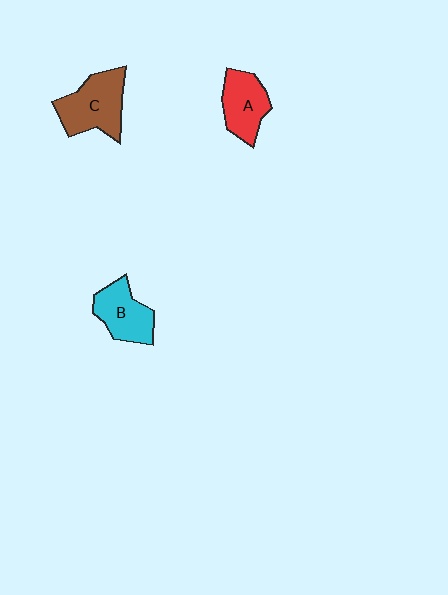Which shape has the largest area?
Shape C (brown).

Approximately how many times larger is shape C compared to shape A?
Approximately 1.3 times.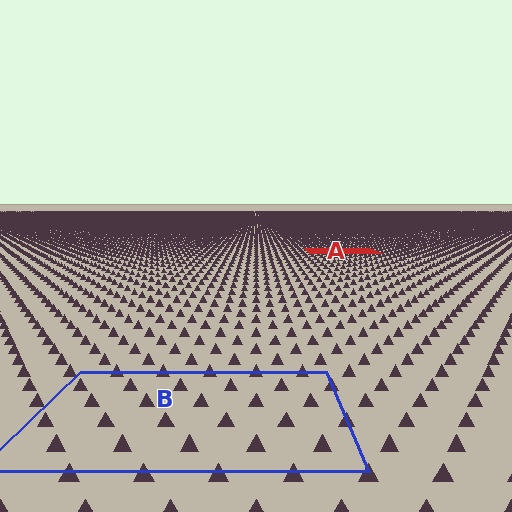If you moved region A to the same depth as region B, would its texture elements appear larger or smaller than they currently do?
They would appear larger. At a closer depth, the same texture elements are projected at a bigger on-screen size.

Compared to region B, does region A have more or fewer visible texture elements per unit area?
Region A has more texture elements per unit area — they are packed more densely because it is farther away.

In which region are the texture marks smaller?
The texture marks are smaller in region A, because it is farther away.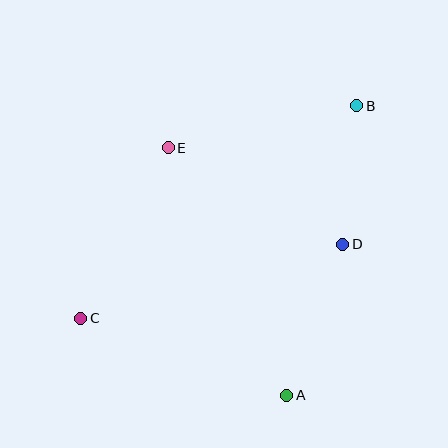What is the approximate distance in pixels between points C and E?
The distance between C and E is approximately 192 pixels.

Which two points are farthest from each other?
Points B and C are farthest from each other.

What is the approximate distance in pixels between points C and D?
The distance between C and D is approximately 272 pixels.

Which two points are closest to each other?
Points B and D are closest to each other.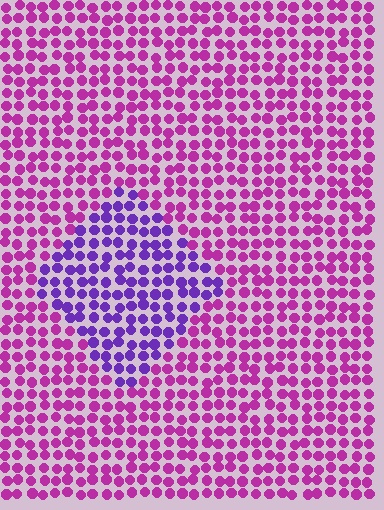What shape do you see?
I see a diamond.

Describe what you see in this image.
The image is filled with small magenta elements in a uniform arrangement. A diamond-shaped region is visible where the elements are tinted to a slightly different hue, forming a subtle color boundary.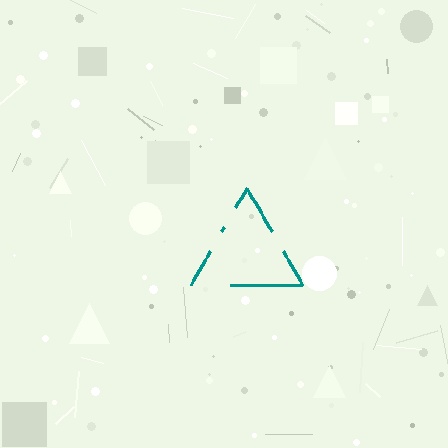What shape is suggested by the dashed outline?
The dashed outline suggests a triangle.